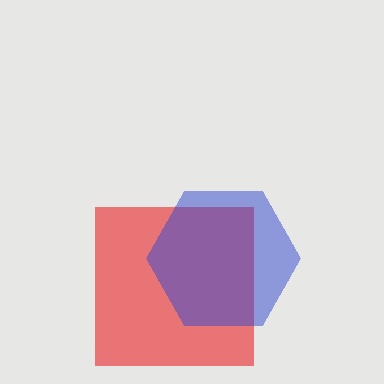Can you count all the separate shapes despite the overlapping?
Yes, there are 2 separate shapes.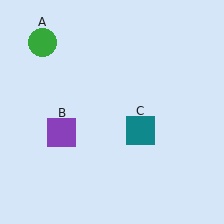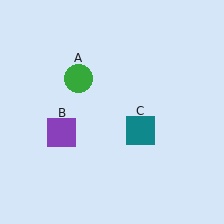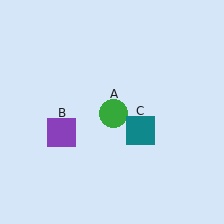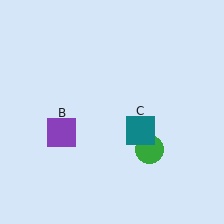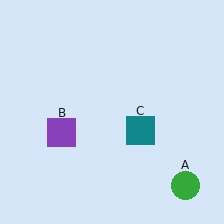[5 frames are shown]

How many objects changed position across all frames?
1 object changed position: green circle (object A).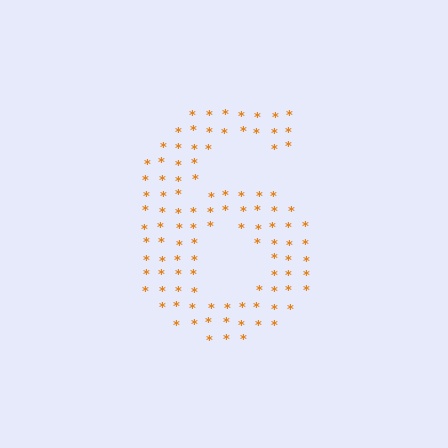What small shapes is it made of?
It is made of small asterisks.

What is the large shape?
The large shape is the digit 6.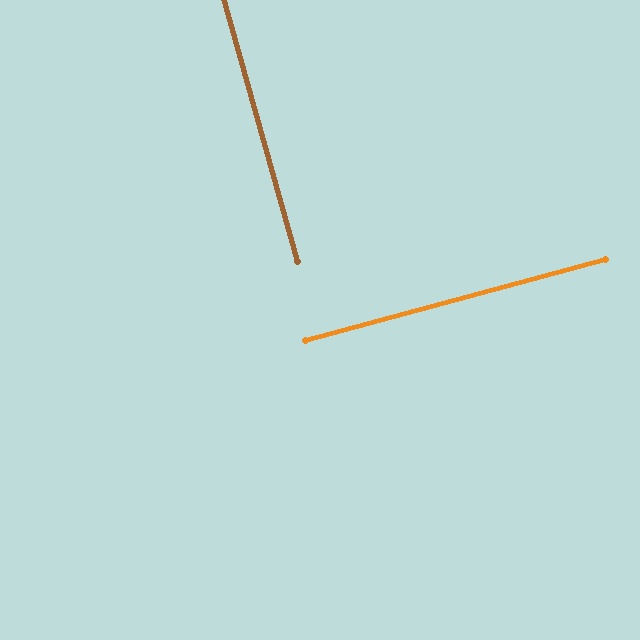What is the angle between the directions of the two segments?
Approximately 90 degrees.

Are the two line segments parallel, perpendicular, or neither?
Perpendicular — they meet at approximately 90°.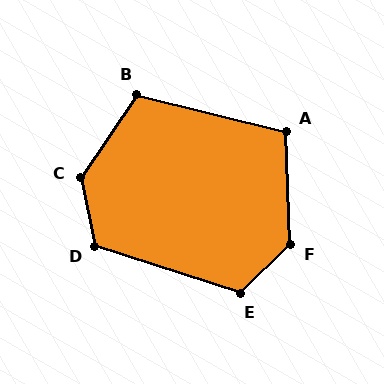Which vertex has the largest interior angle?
C, at approximately 135 degrees.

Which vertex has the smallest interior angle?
A, at approximately 106 degrees.